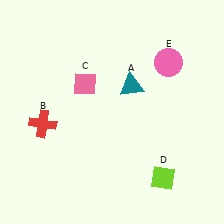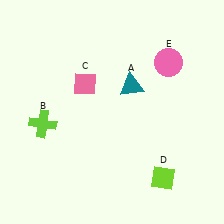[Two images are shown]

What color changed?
The cross (B) changed from red in Image 1 to lime in Image 2.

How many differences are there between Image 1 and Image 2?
There is 1 difference between the two images.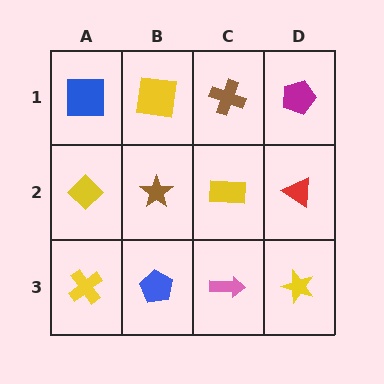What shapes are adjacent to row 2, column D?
A magenta pentagon (row 1, column D), a yellow star (row 3, column D), a yellow rectangle (row 2, column C).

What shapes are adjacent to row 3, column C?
A yellow rectangle (row 2, column C), a blue pentagon (row 3, column B), a yellow star (row 3, column D).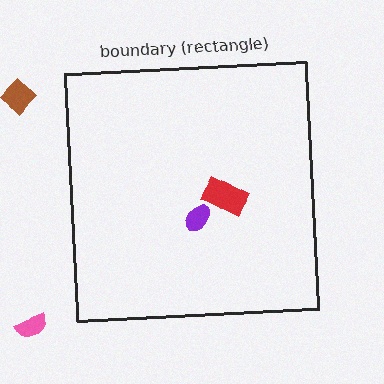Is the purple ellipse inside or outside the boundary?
Inside.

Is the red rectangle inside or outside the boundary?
Inside.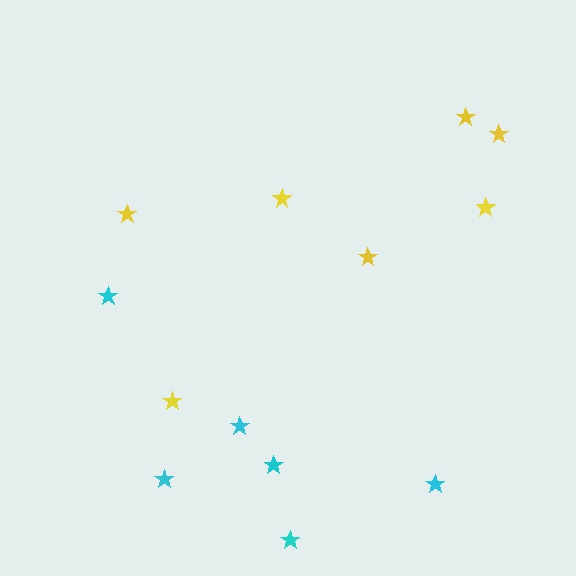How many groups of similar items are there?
There are 2 groups: one group of yellow stars (7) and one group of cyan stars (6).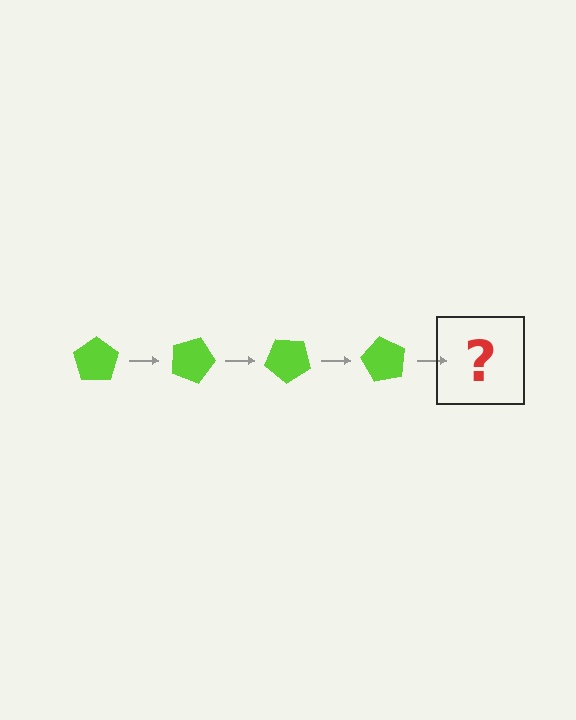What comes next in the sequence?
The next element should be a lime pentagon rotated 80 degrees.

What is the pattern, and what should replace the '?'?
The pattern is that the pentagon rotates 20 degrees each step. The '?' should be a lime pentagon rotated 80 degrees.